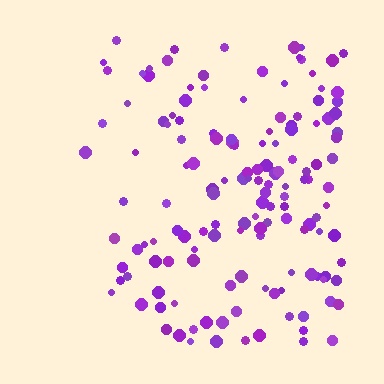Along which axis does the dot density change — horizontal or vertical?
Horizontal.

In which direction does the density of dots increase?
From left to right, with the right side densest.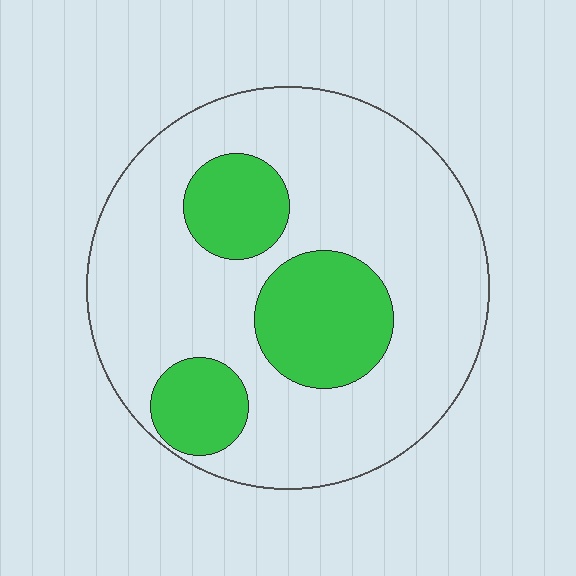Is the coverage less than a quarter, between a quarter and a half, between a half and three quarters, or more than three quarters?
Less than a quarter.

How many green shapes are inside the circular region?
3.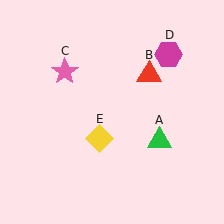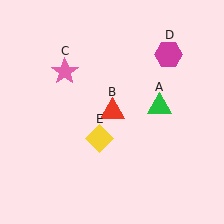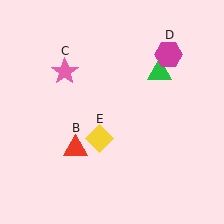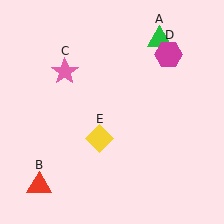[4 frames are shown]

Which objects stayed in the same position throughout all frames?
Pink star (object C) and magenta hexagon (object D) and yellow diamond (object E) remained stationary.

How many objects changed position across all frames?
2 objects changed position: green triangle (object A), red triangle (object B).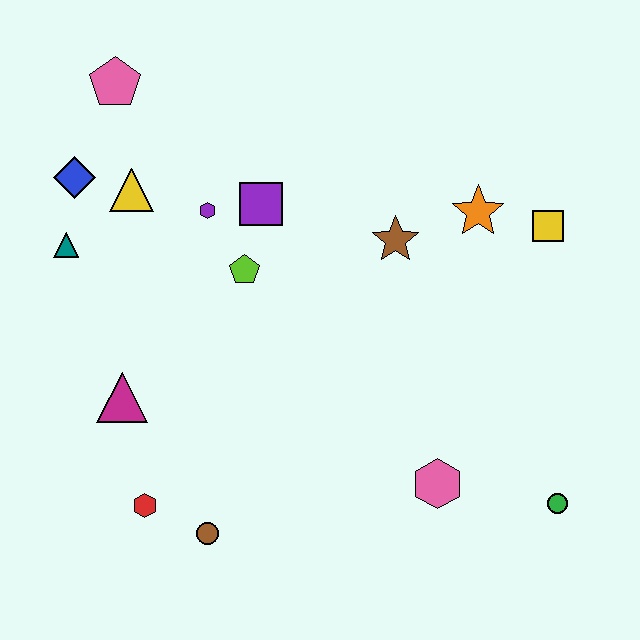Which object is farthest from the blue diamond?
The green circle is farthest from the blue diamond.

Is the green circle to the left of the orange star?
No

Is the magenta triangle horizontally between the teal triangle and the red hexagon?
Yes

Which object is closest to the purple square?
The purple hexagon is closest to the purple square.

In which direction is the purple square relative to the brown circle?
The purple square is above the brown circle.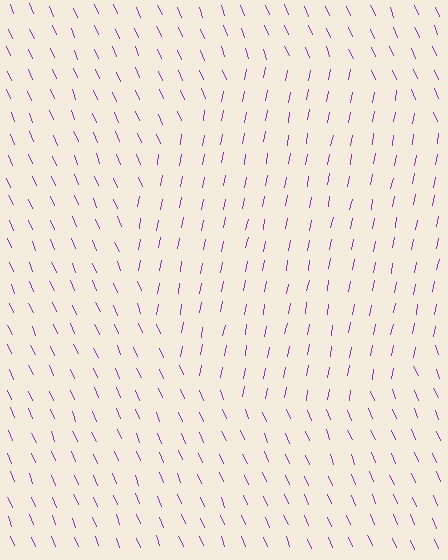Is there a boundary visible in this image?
Yes, there is a texture boundary formed by a change in line orientation.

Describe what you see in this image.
The image is filled with small purple line segments. A circle region in the image has lines oriented differently from the surrounding lines, creating a visible texture boundary.